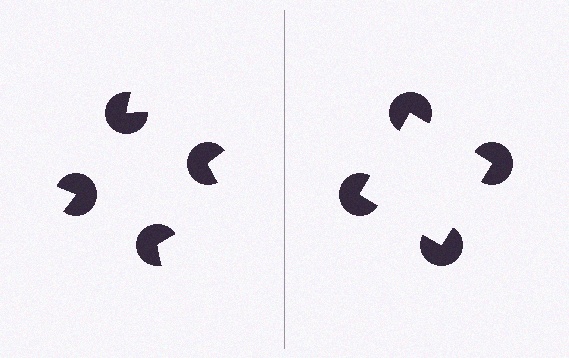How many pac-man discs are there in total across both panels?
8 — 4 on each side.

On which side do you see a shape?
An illusory square appears on the right side. On the left side the wedge cuts are rotated, so no coherent shape forms.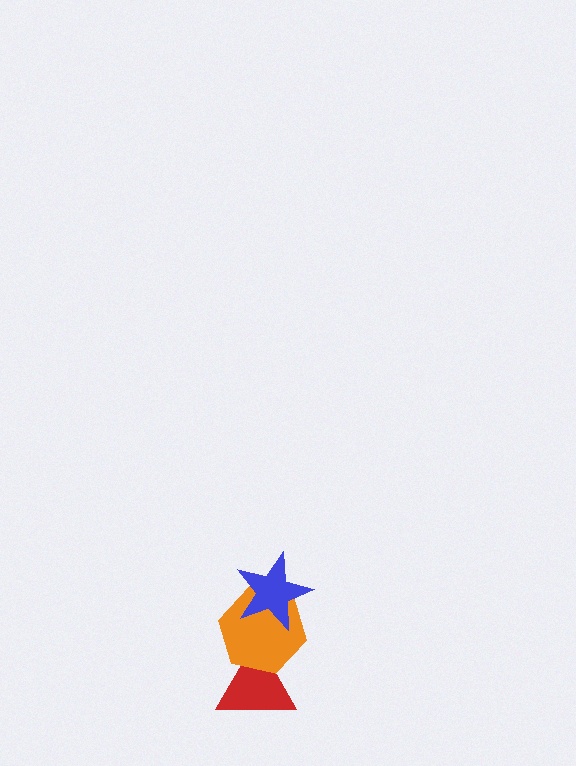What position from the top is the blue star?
The blue star is 1st from the top.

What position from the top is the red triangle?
The red triangle is 3rd from the top.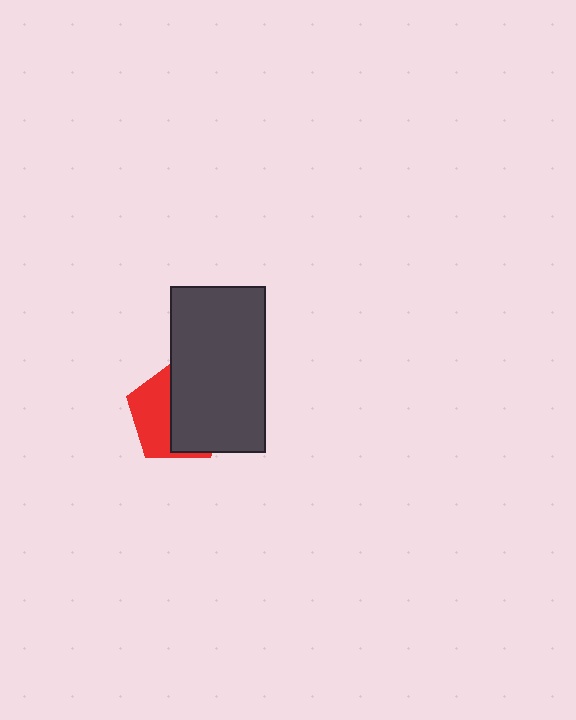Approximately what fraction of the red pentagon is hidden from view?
Roughly 59% of the red pentagon is hidden behind the dark gray rectangle.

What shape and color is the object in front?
The object in front is a dark gray rectangle.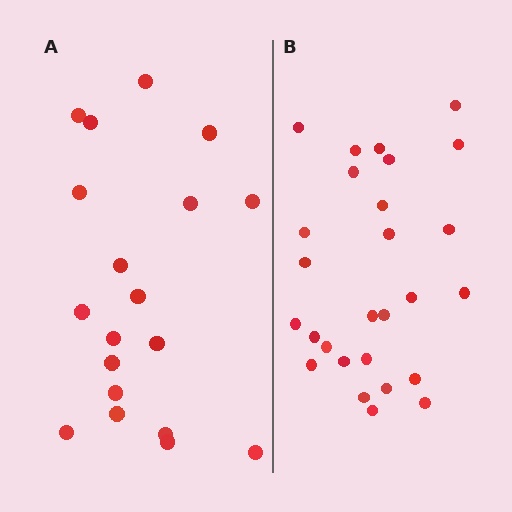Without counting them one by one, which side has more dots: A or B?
Region B (the right region) has more dots.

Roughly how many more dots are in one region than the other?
Region B has roughly 8 or so more dots than region A.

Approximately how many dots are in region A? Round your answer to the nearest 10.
About 20 dots. (The exact count is 19, which rounds to 20.)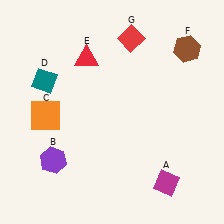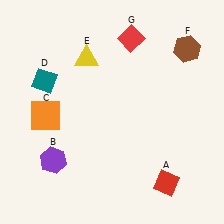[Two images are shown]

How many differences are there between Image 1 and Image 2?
There are 2 differences between the two images.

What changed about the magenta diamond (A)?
In Image 1, A is magenta. In Image 2, it changed to red.